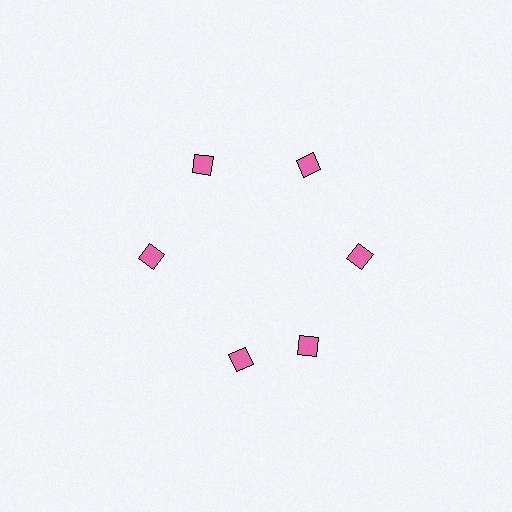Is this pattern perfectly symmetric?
No. The 6 pink diamonds are arranged in a ring, but one element near the 7 o'clock position is rotated out of alignment along the ring, breaking the 6-fold rotational symmetry.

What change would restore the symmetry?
The symmetry would be restored by rotating it back into even spacing with its neighbors so that all 6 diamonds sit at equal angles and equal distance from the center.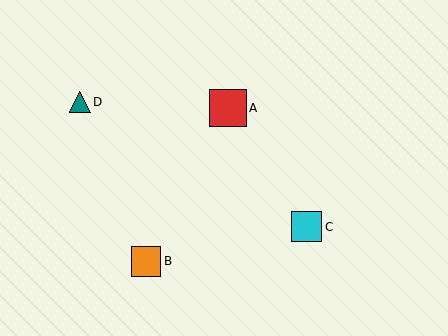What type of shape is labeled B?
Shape B is an orange square.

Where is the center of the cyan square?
The center of the cyan square is at (306, 227).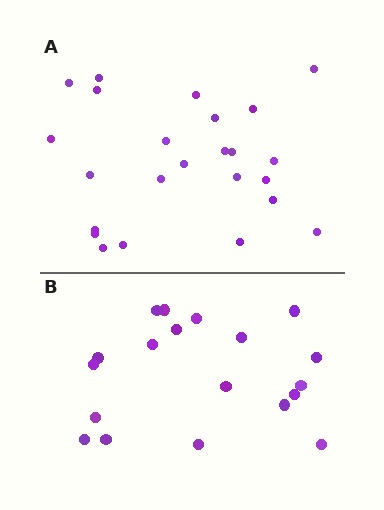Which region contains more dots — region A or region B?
Region A (the top region) has more dots.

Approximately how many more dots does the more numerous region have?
Region A has about 5 more dots than region B.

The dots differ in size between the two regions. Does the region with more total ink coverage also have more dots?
No. Region B has more total ink coverage because its dots are larger, but region A actually contains more individual dots. Total area can be misleading — the number of items is what matters here.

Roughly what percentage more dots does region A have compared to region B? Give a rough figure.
About 25% more.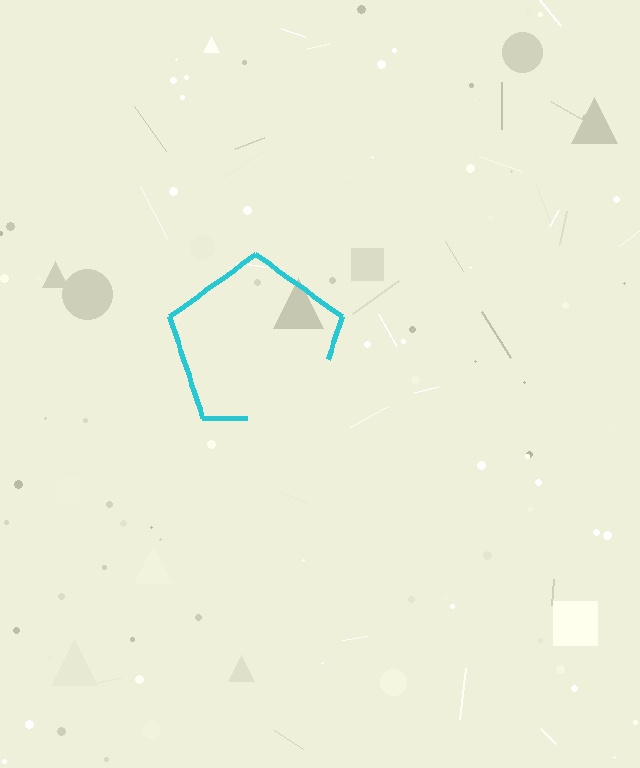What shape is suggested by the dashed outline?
The dashed outline suggests a pentagon.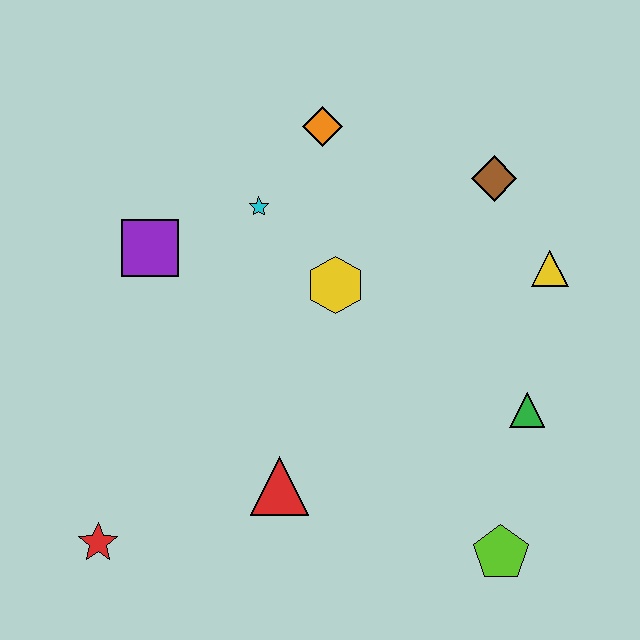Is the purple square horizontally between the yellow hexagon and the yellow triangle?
No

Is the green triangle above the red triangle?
Yes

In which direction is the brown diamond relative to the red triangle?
The brown diamond is above the red triangle.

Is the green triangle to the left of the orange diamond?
No